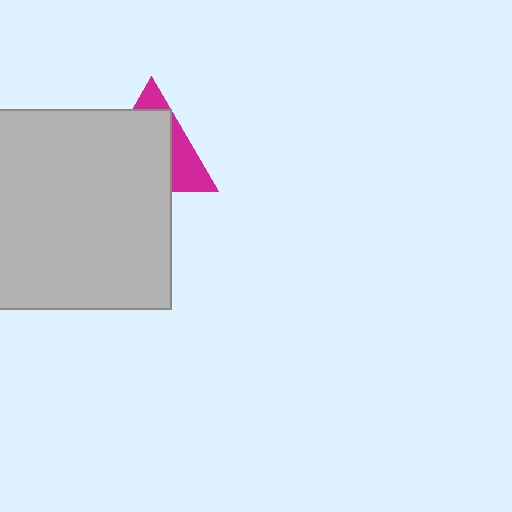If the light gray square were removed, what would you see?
You would see the complete magenta triangle.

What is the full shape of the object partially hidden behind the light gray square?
The partially hidden object is a magenta triangle.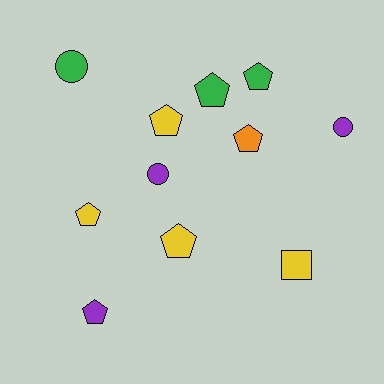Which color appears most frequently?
Yellow, with 4 objects.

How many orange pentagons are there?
There is 1 orange pentagon.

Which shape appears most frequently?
Pentagon, with 7 objects.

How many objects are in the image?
There are 11 objects.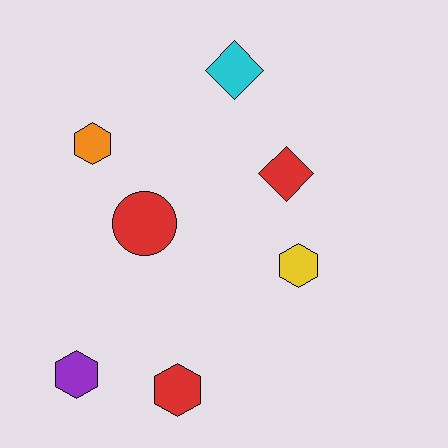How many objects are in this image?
There are 7 objects.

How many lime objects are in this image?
There are no lime objects.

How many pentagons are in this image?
There are no pentagons.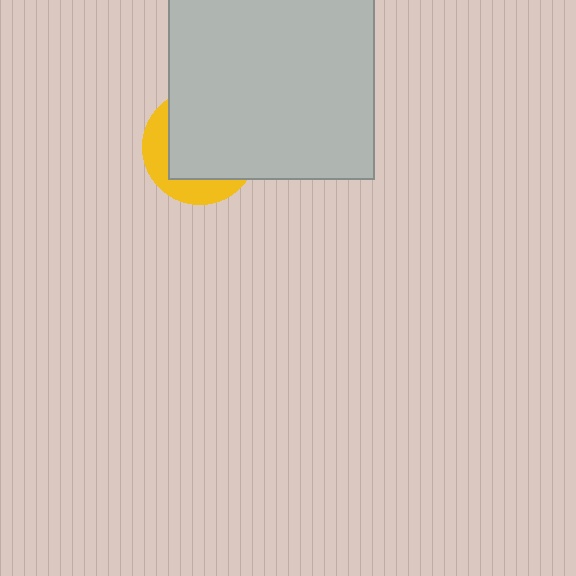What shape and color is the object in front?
The object in front is a light gray rectangle.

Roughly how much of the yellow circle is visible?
A small part of it is visible (roughly 31%).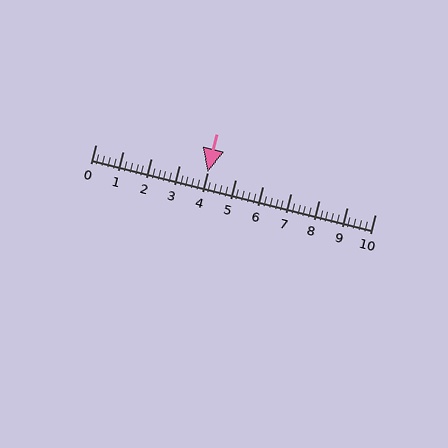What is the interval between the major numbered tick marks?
The major tick marks are spaced 1 units apart.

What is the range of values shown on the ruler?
The ruler shows values from 0 to 10.